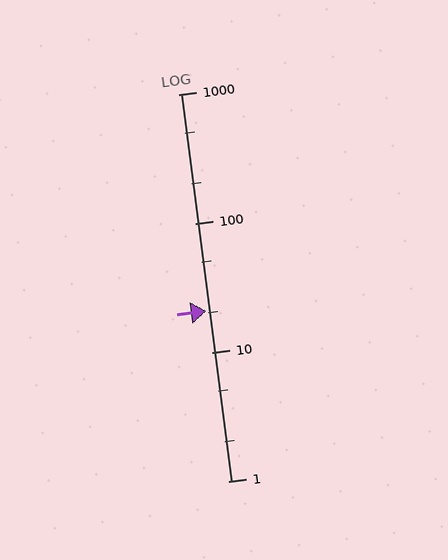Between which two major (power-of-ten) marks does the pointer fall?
The pointer is between 10 and 100.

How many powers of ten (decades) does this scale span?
The scale spans 3 decades, from 1 to 1000.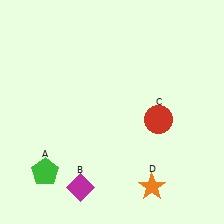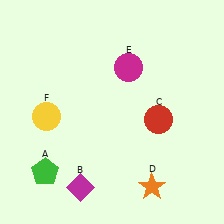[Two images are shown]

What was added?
A magenta circle (E), a yellow circle (F) were added in Image 2.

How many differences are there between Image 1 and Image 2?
There are 2 differences between the two images.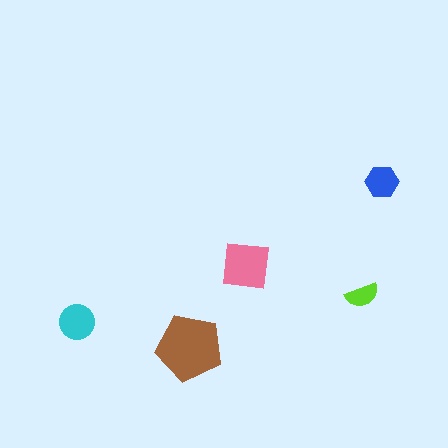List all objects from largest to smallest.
The brown pentagon, the pink square, the cyan circle, the blue hexagon, the lime semicircle.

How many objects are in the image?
There are 5 objects in the image.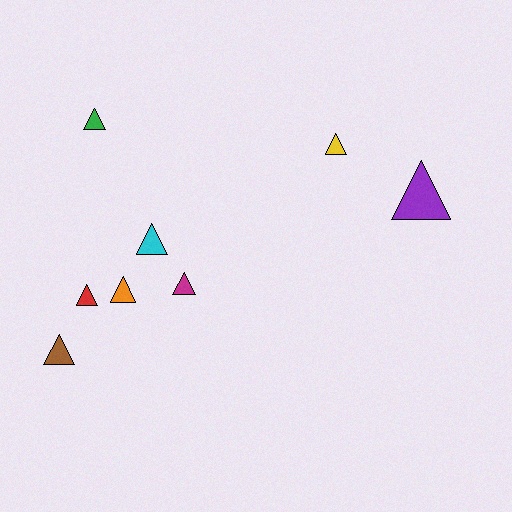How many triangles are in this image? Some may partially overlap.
There are 8 triangles.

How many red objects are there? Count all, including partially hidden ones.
There is 1 red object.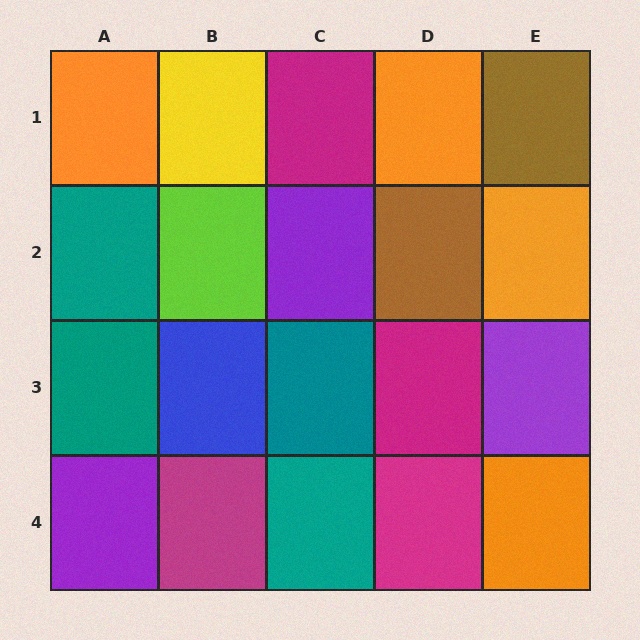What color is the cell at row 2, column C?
Purple.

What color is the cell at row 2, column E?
Orange.